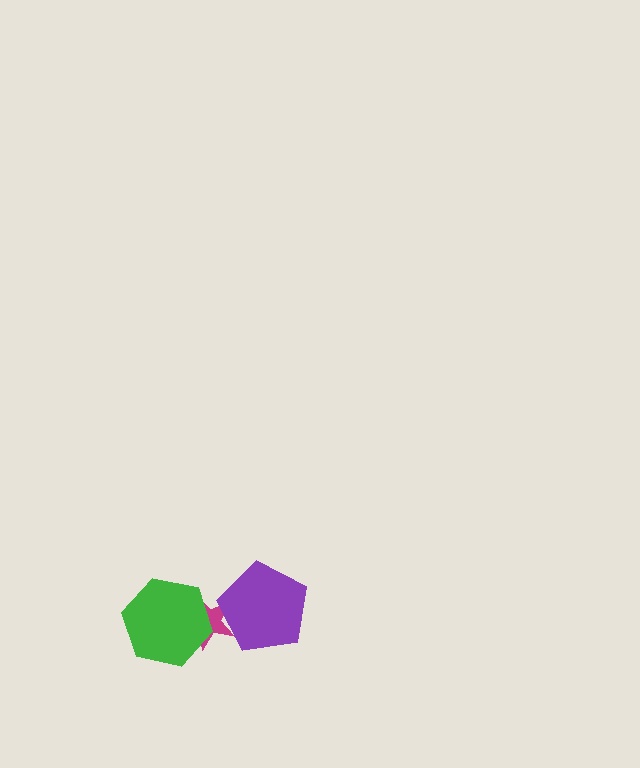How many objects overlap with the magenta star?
2 objects overlap with the magenta star.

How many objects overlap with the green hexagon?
1 object overlaps with the green hexagon.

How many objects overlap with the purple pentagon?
1 object overlaps with the purple pentagon.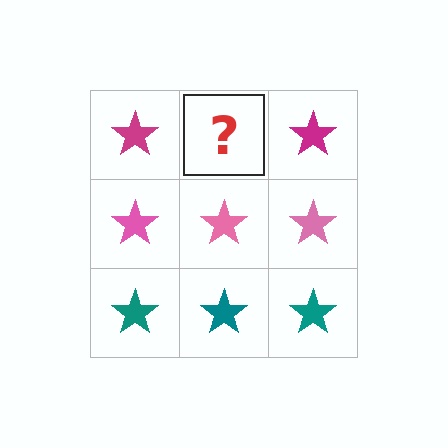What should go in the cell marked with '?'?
The missing cell should contain a magenta star.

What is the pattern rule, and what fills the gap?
The rule is that each row has a consistent color. The gap should be filled with a magenta star.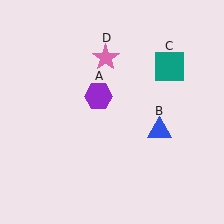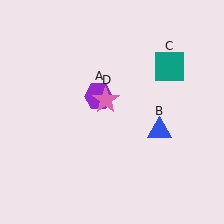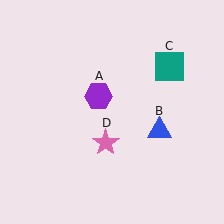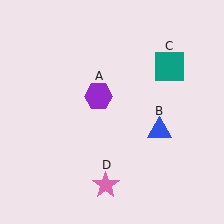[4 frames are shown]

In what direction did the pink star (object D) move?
The pink star (object D) moved down.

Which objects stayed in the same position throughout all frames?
Purple hexagon (object A) and blue triangle (object B) and teal square (object C) remained stationary.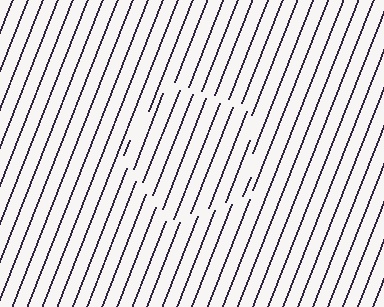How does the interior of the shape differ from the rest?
The interior of the shape contains the same grating, shifted by half a period — the contour is defined by the phase discontinuity where line-ends from the inner and outer gratings abut.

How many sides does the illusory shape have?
5 sides — the line-ends trace a pentagon.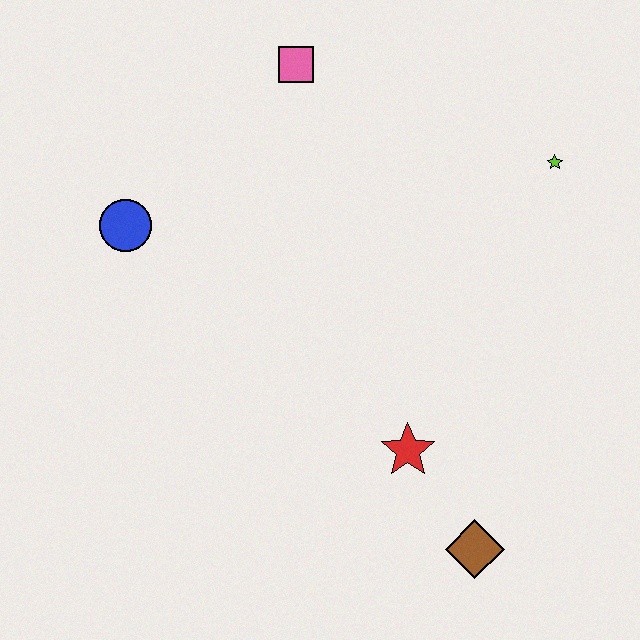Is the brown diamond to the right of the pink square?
Yes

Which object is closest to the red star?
The brown diamond is closest to the red star.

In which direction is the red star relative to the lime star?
The red star is below the lime star.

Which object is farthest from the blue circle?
The brown diamond is farthest from the blue circle.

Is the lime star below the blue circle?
No